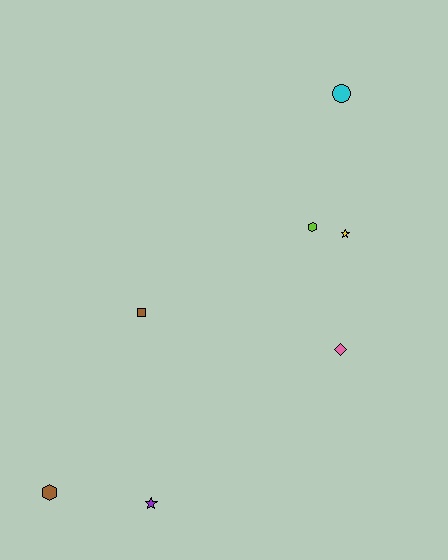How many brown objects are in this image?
There are 2 brown objects.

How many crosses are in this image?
There are no crosses.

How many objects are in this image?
There are 7 objects.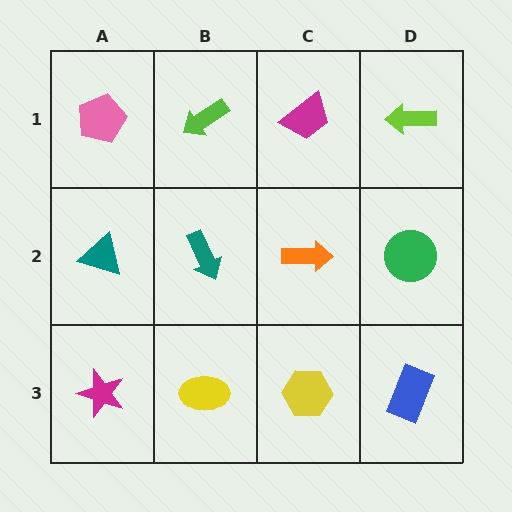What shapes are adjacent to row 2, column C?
A magenta trapezoid (row 1, column C), a yellow hexagon (row 3, column C), a teal arrow (row 2, column B), a green circle (row 2, column D).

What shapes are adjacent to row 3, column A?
A teal triangle (row 2, column A), a yellow ellipse (row 3, column B).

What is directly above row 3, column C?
An orange arrow.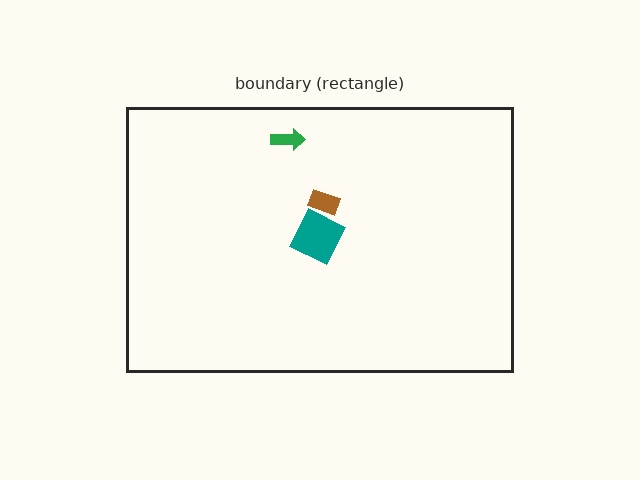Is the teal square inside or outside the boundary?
Inside.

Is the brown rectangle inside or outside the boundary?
Inside.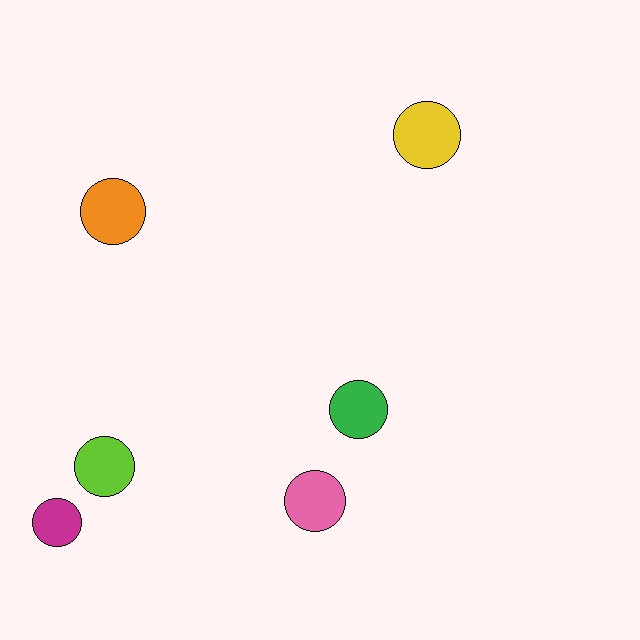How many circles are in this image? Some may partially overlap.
There are 6 circles.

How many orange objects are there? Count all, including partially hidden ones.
There is 1 orange object.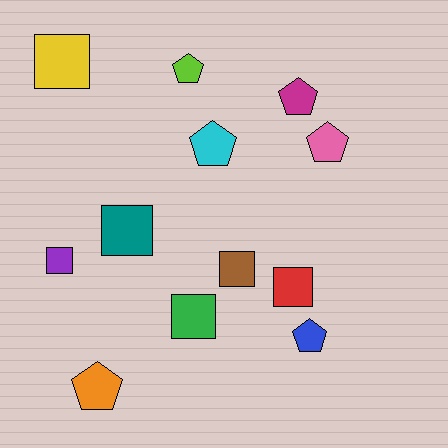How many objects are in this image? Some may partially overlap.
There are 12 objects.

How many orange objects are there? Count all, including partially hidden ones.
There is 1 orange object.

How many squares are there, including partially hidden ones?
There are 6 squares.